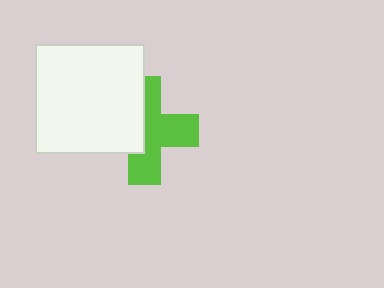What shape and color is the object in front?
The object in front is a white square.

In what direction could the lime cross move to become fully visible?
The lime cross could move right. That would shift it out from behind the white square entirely.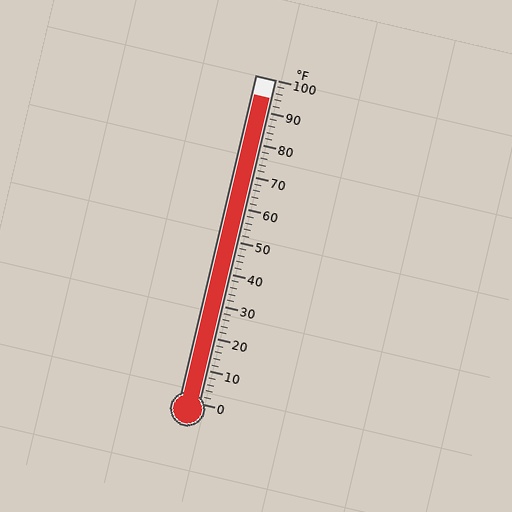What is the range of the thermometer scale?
The thermometer scale ranges from 0°F to 100°F.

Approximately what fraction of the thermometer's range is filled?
The thermometer is filled to approximately 95% of its range.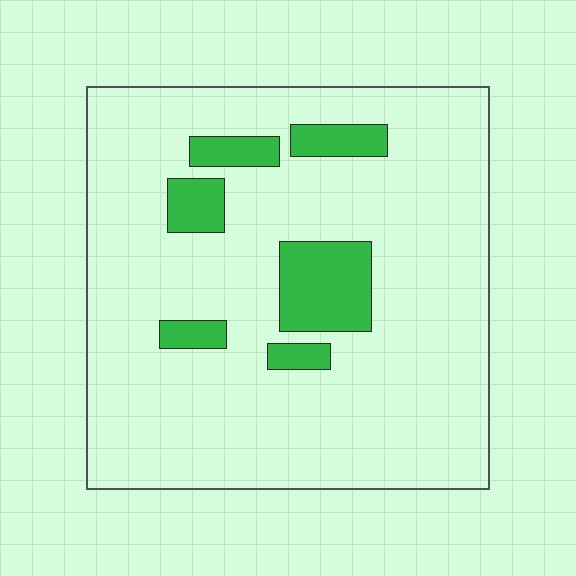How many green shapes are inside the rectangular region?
6.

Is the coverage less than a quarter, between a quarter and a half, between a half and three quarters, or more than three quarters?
Less than a quarter.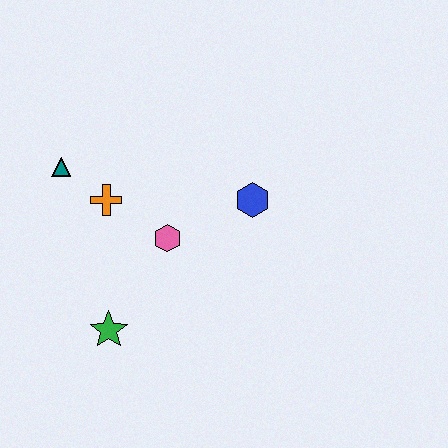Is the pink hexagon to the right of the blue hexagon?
No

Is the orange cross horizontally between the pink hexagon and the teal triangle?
Yes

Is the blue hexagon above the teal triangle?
No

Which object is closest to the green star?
The pink hexagon is closest to the green star.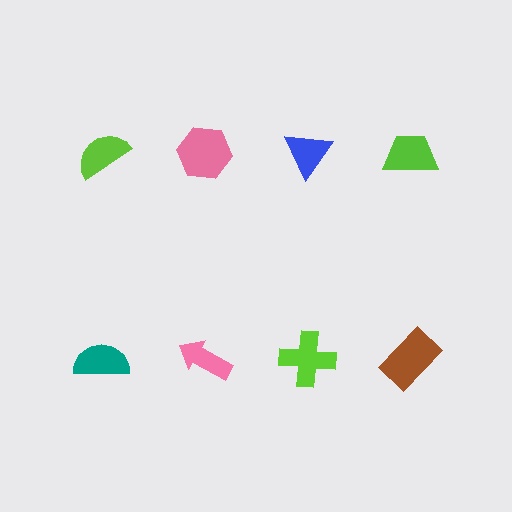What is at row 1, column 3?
A blue triangle.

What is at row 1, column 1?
A lime semicircle.